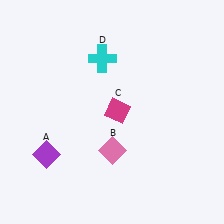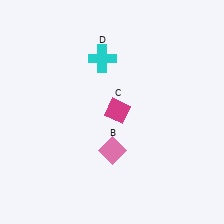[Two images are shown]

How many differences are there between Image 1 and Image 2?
There is 1 difference between the two images.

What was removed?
The purple diamond (A) was removed in Image 2.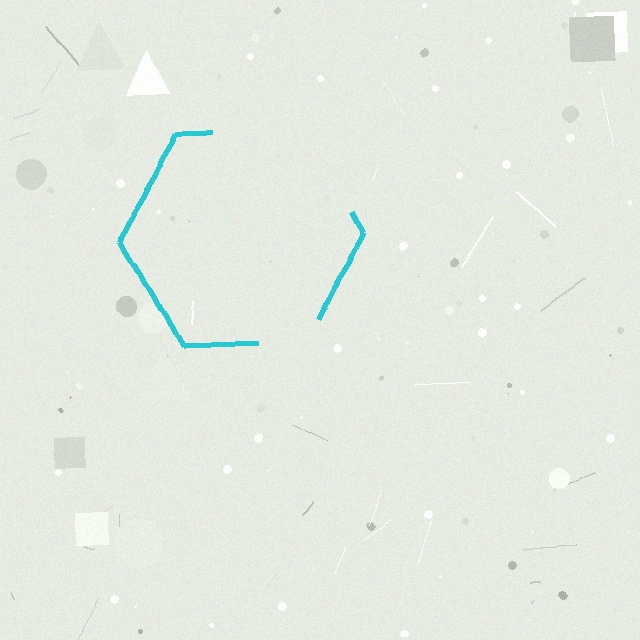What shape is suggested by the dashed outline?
The dashed outline suggests a hexagon.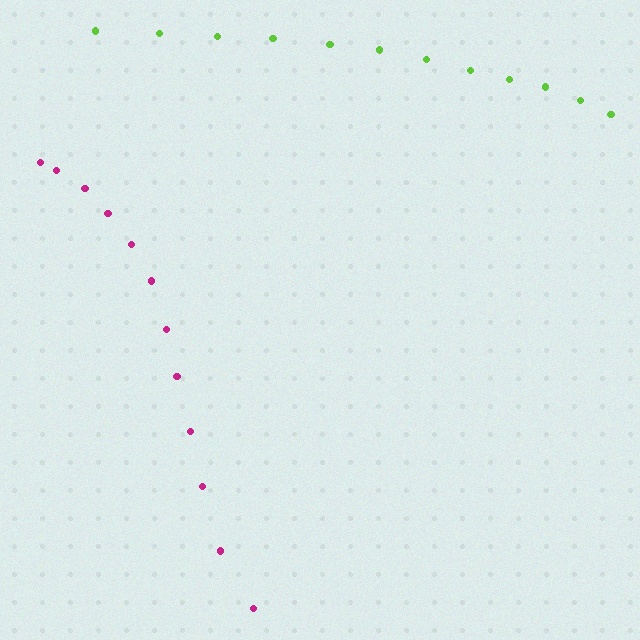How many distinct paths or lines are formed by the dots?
There are 2 distinct paths.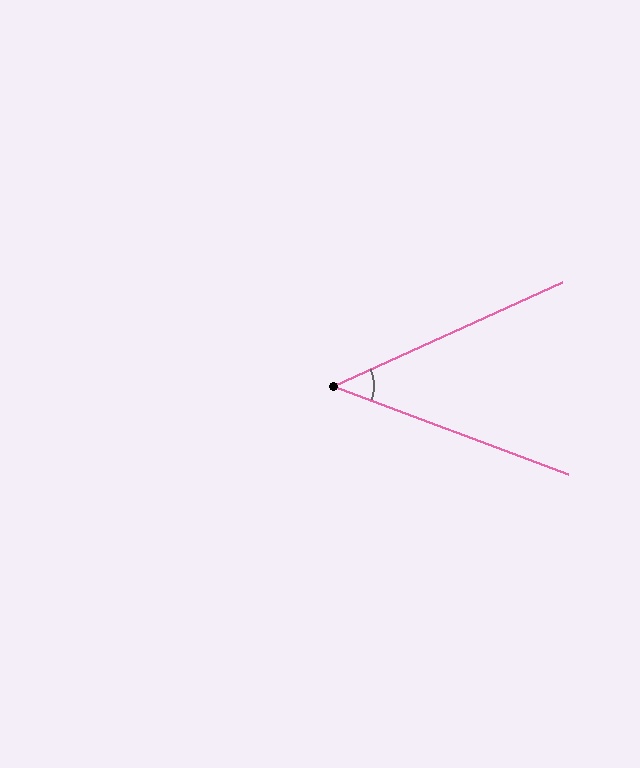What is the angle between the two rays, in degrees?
Approximately 45 degrees.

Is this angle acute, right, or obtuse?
It is acute.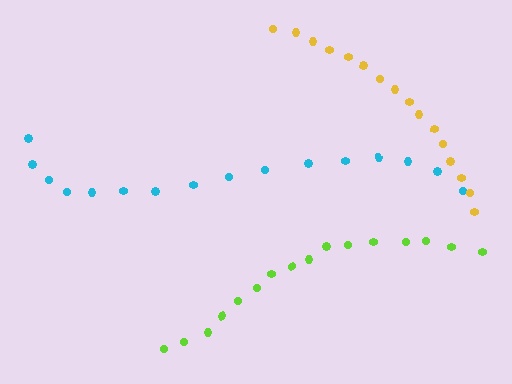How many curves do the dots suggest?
There are 3 distinct paths.